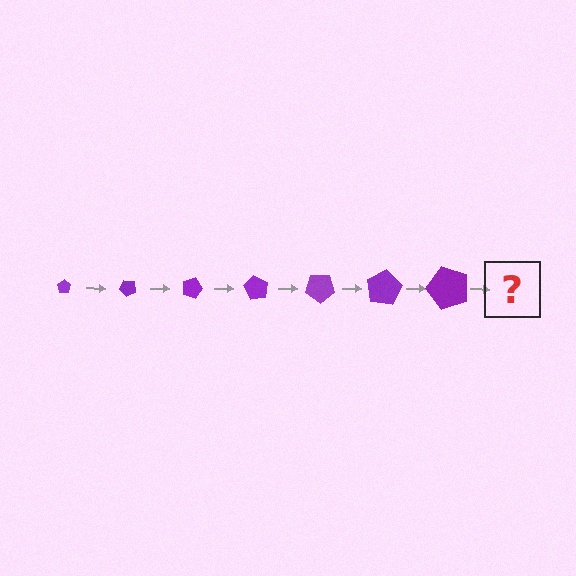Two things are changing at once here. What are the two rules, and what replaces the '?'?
The two rules are that the pentagon grows larger each step and it rotates 45 degrees each step. The '?' should be a pentagon, larger than the previous one and rotated 315 degrees from the start.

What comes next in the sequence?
The next element should be a pentagon, larger than the previous one and rotated 315 degrees from the start.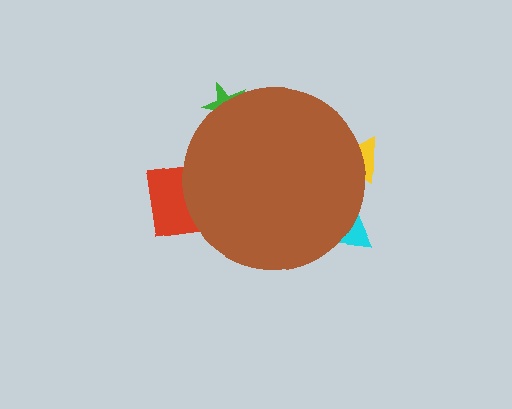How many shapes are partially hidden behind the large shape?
4 shapes are partially hidden.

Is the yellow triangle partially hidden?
Yes, the yellow triangle is partially hidden behind the brown circle.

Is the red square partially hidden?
Yes, the red square is partially hidden behind the brown circle.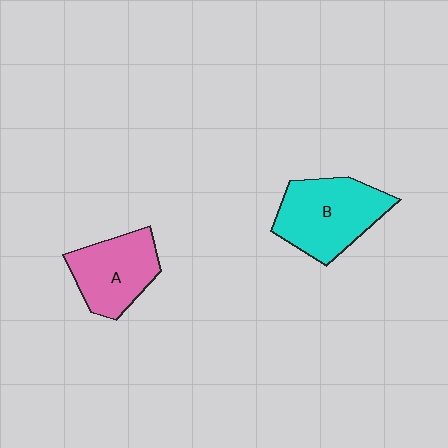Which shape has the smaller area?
Shape A (pink).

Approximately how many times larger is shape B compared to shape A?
Approximately 1.2 times.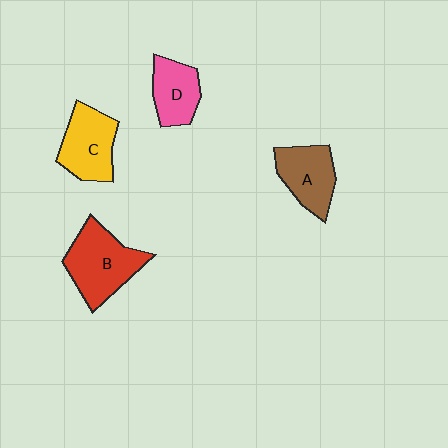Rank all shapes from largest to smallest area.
From largest to smallest: B (red), C (yellow), A (brown), D (pink).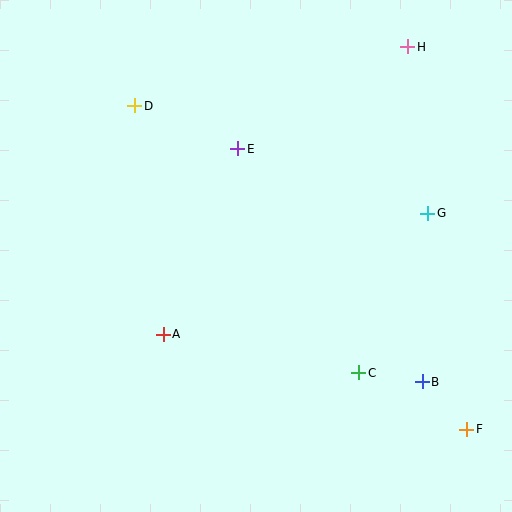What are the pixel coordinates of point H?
Point H is at (408, 47).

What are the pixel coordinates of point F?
Point F is at (467, 429).